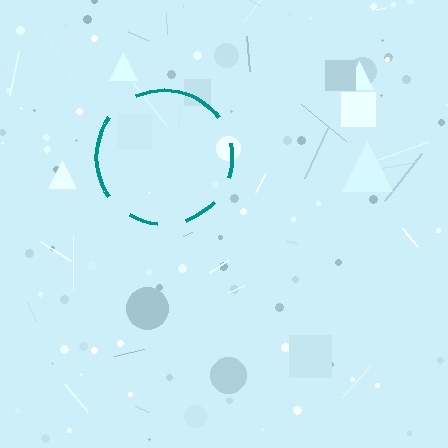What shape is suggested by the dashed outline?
The dashed outline suggests a circle.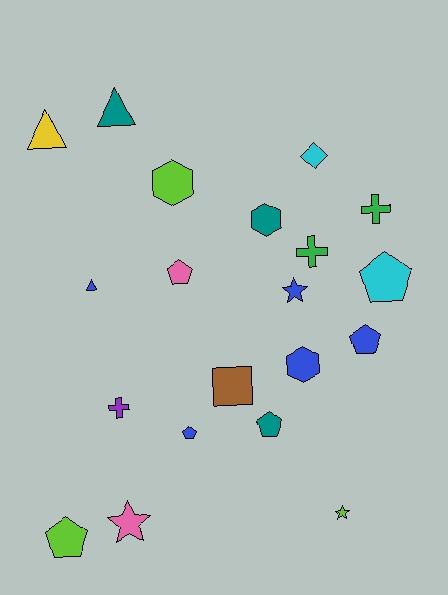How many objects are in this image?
There are 20 objects.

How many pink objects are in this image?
There are 2 pink objects.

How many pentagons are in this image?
There are 6 pentagons.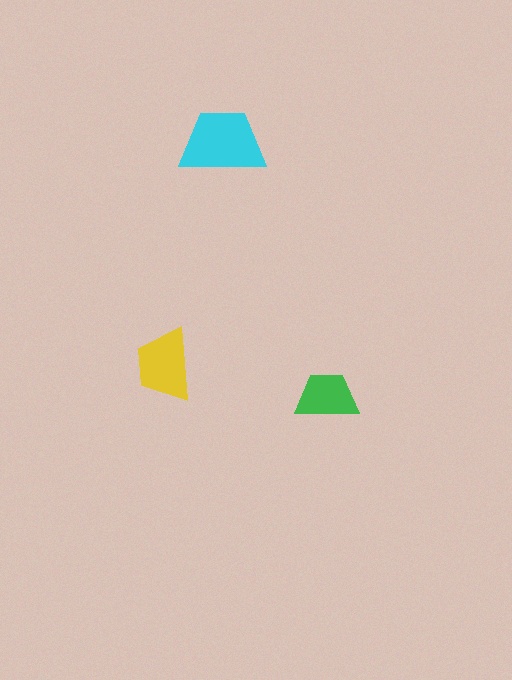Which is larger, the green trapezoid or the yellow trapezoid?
The yellow one.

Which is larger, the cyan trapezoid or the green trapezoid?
The cyan one.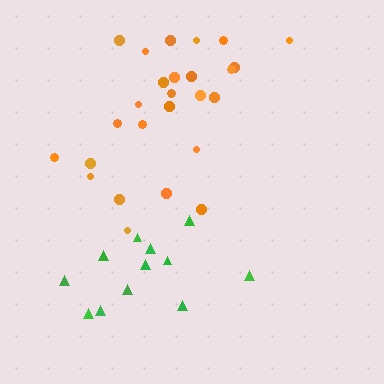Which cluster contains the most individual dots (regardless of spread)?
Orange (26).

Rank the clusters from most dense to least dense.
orange, green.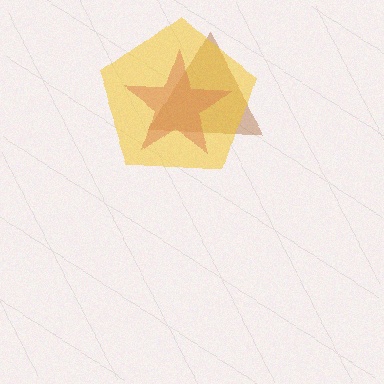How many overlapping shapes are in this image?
There are 3 overlapping shapes in the image.